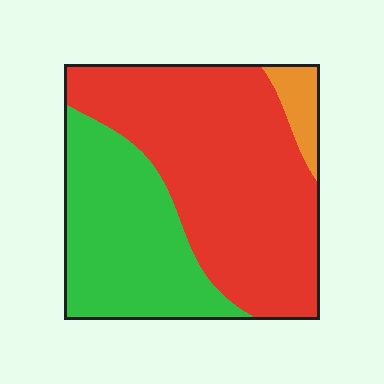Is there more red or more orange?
Red.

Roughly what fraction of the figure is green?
Green covers 36% of the figure.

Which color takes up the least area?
Orange, at roughly 5%.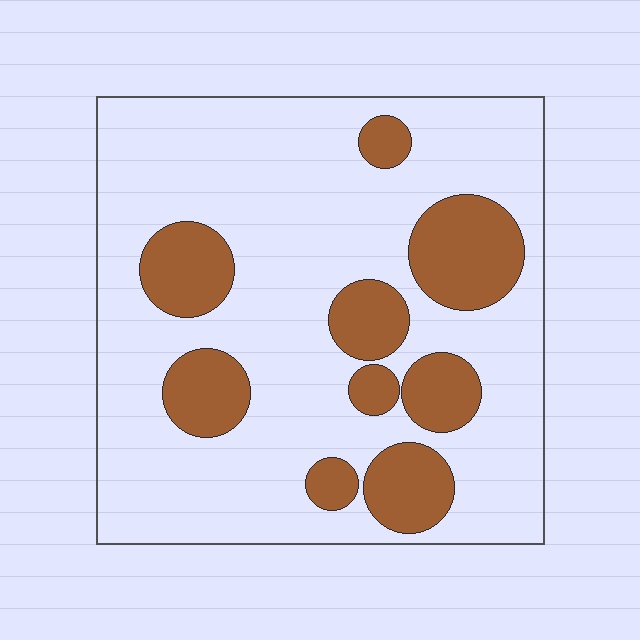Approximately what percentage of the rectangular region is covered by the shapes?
Approximately 25%.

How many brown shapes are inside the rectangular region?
9.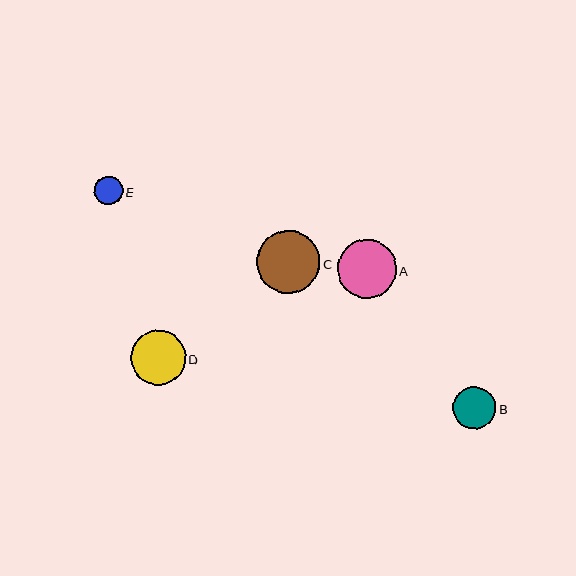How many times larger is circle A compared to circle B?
Circle A is approximately 1.4 times the size of circle B.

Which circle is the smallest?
Circle E is the smallest with a size of approximately 28 pixels.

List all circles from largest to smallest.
From largest to smallest: C, A, D, B, E.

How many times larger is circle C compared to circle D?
Circle C is approximately 1.1 times the size of circle D.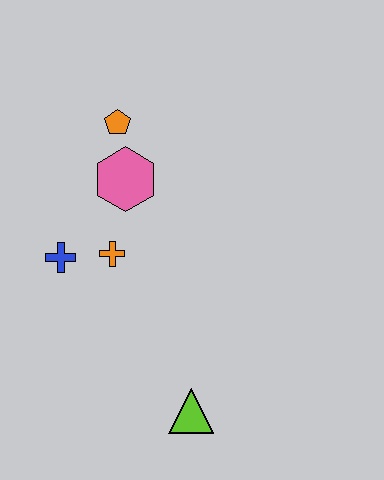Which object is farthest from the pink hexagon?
The lime triangle is farthest from the pink hexagon.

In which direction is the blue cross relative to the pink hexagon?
The blue cross is below the pink hexagon.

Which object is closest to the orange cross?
The blue cross is closest to the orange cross.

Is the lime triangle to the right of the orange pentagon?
Yes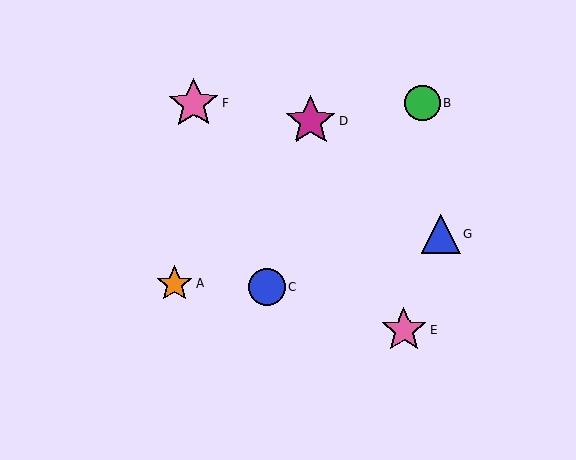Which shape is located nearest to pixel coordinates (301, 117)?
The magenta star (labeled D) at (311, 121) is nearest to that location.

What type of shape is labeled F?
Shape F is a pink star.